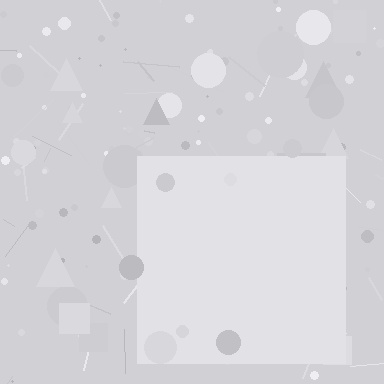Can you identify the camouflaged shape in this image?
The camouflaged shape is a square.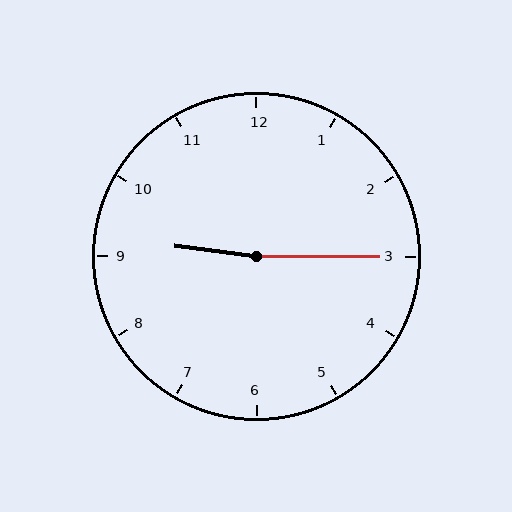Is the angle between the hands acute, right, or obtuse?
It is obtuse.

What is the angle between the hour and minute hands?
Approximately 172 degrees.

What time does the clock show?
9:15.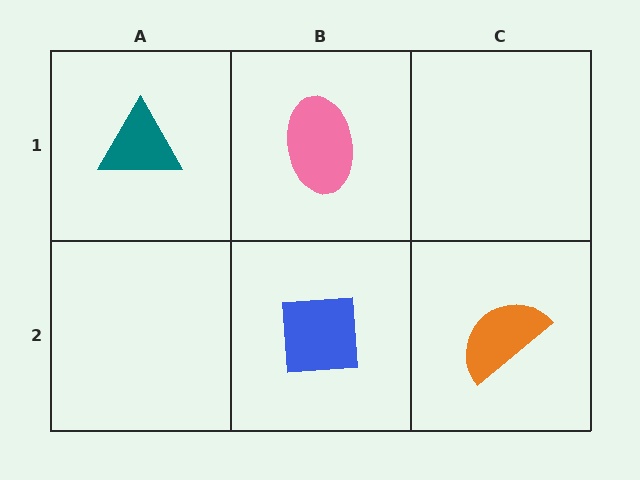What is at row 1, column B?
A pink ellipse.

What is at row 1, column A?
A teal triangle.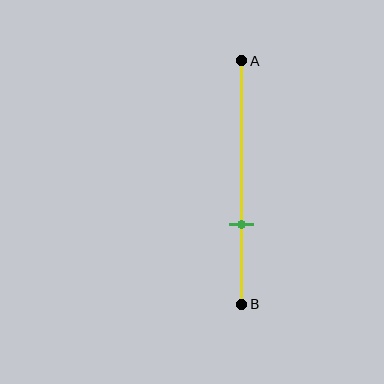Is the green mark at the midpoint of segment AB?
No, the mark is at about 65% from A, not at the 50% midpoint.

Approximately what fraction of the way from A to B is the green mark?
The green mark is approximately 65% of the way from A to B.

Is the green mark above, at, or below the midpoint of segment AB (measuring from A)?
The green mark is below the midpoint of segment AB.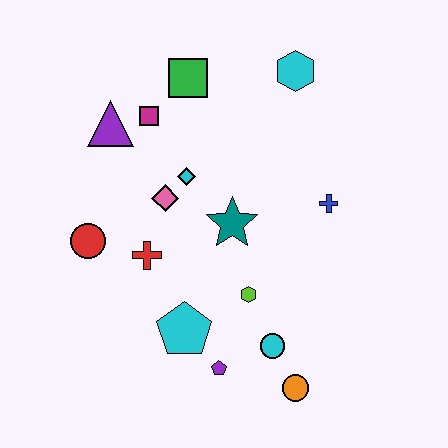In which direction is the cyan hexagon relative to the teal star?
The cyan hexagon is above the teal star.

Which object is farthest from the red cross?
The cyan hexagon is farthest from the red cross.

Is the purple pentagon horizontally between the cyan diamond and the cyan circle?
Yes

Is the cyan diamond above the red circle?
Yes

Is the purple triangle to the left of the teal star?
Yes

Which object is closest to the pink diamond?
The cyan diamond is closest to the pink diamond.